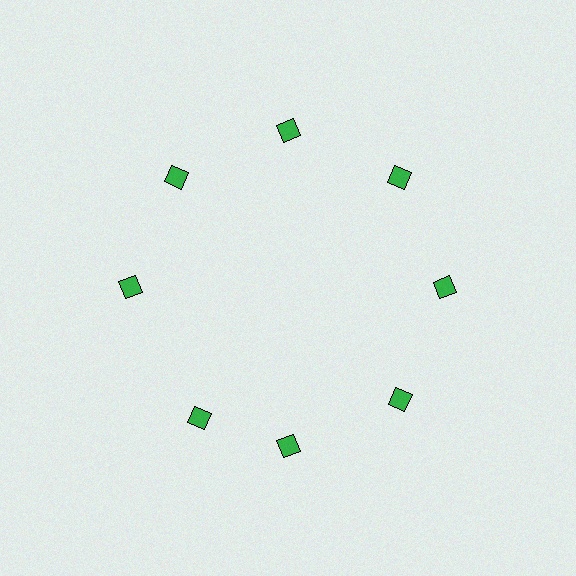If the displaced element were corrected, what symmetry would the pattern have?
It would have 8-fold rotational symmetry — the pattern would map onto itself every 45 degrees.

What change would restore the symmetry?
The symmetry would be restored by rotating it back into even spacing with its neighbors so that all 8 squares sit at equal angles and equal distance from the center.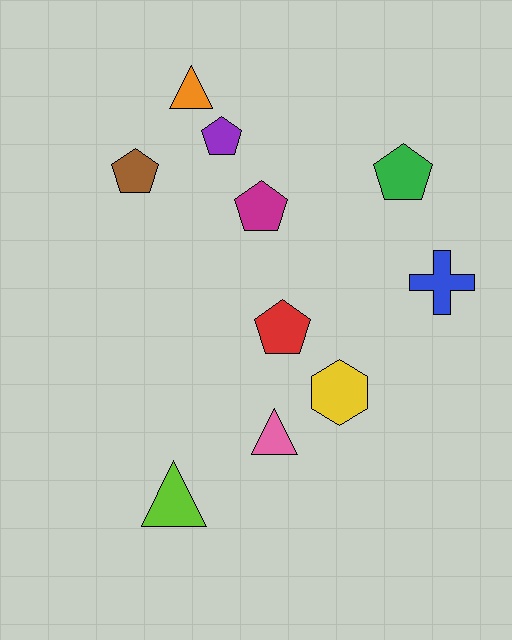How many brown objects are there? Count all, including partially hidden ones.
There is 1 brown object.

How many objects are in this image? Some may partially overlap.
There are 10 objects.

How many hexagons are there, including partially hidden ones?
There is 1 hexagon.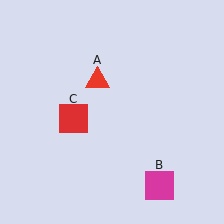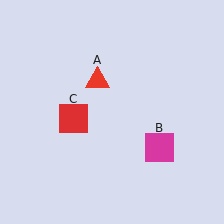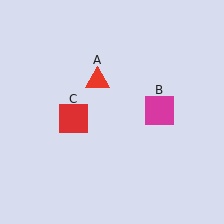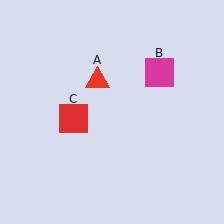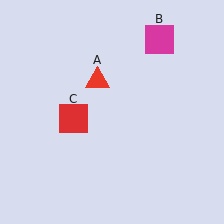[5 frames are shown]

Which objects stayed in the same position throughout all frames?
Red triangle (object A) and red square (object C) remained stationary.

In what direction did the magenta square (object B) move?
The magenta square (object B) moved up.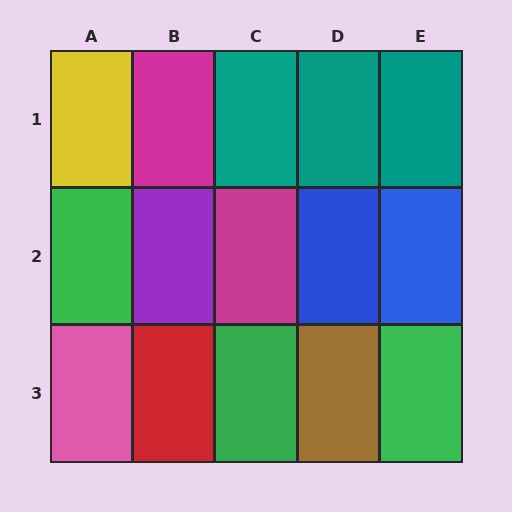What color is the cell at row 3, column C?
Green.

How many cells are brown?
1 cell is brown.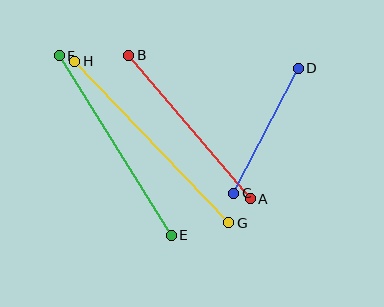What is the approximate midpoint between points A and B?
The midpoint is at approximately (189, 127) pixels.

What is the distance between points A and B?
The distance is approximately 188 pixels.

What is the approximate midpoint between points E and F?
The midpoint is at approximately (115, 145) pixels.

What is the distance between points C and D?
The distance is approximately 141 pixels.